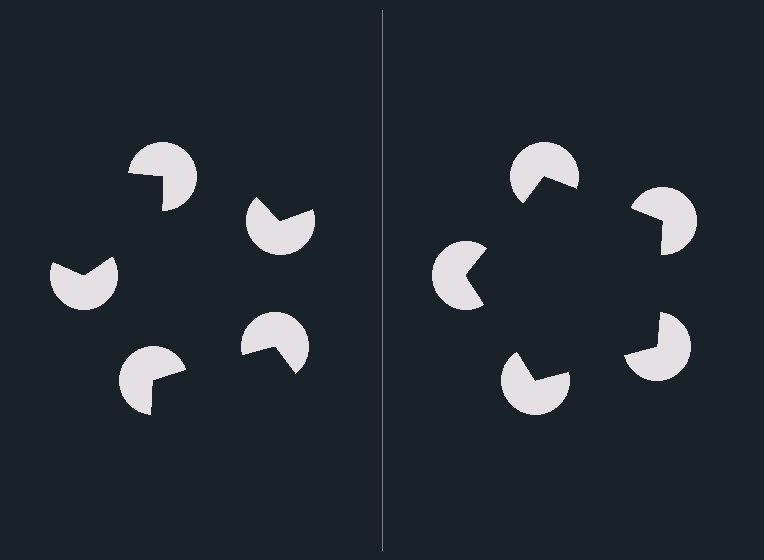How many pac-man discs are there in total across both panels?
10 — 5 on each side.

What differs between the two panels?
The pac-man discs are positioned identically on both sides; only the wedge orientations differ. On the right they align to a pentagon; on the left they are misaligned.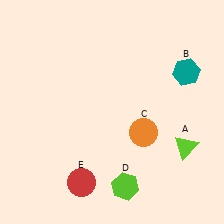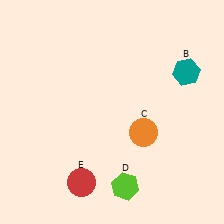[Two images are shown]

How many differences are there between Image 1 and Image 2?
There is 1 difference between the two images.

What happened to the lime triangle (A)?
The lime triangle (A) was removed in Image 2. It was in the bottom-right area of Image 1.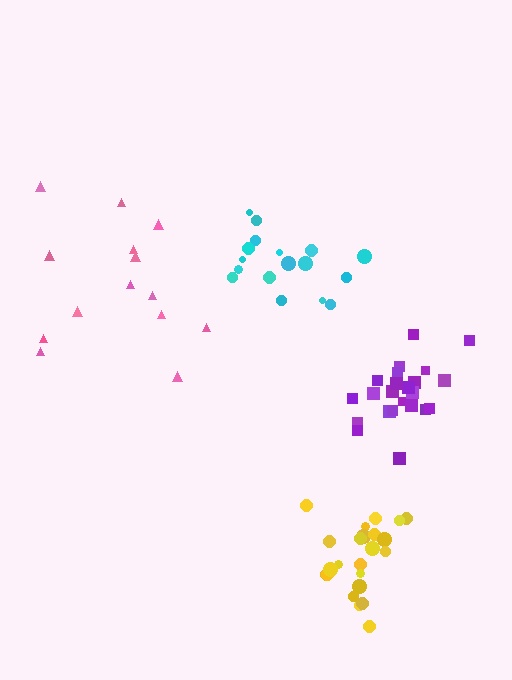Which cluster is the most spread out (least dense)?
Pink.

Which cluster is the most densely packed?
Yellow.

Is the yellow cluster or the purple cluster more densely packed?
Yellow.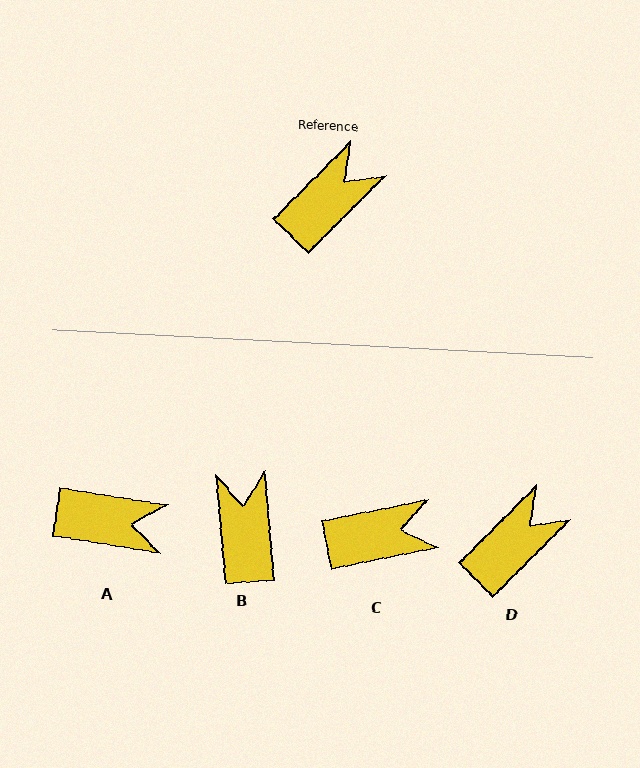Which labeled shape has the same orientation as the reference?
D.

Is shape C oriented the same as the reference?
No, it is off by about 33 degrees.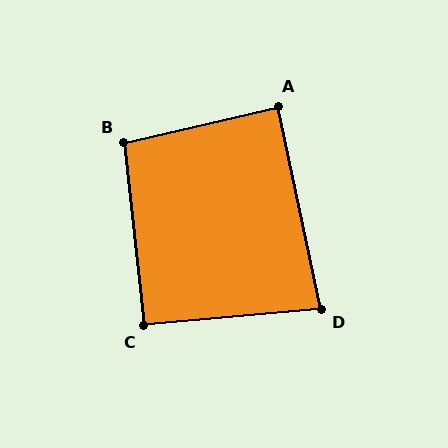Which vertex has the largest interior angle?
B, at approximately 97 degrees.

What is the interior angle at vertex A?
Approximately 89 degrees (approximately right).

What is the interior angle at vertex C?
Approximately 91 degrees (approximately right).